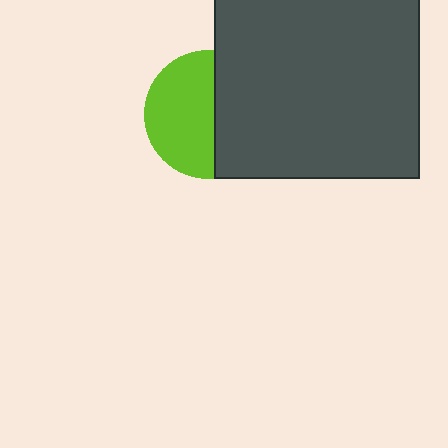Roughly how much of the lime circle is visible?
About half of it is visible (roughly 55%).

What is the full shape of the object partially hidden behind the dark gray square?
The partially hidden object is a lime circle.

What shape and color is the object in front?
The object in front is a dark gray square.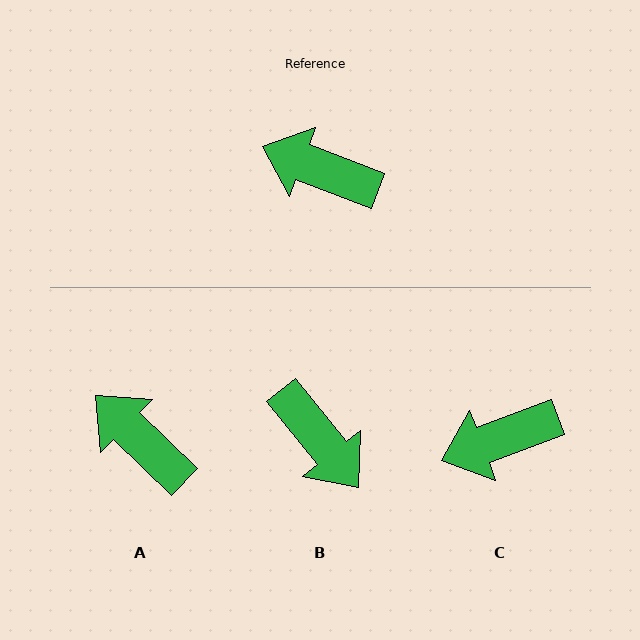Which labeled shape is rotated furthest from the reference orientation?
B, about 150 degrees away.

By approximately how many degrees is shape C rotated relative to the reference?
Approximately 41 degrees counter-clockwise.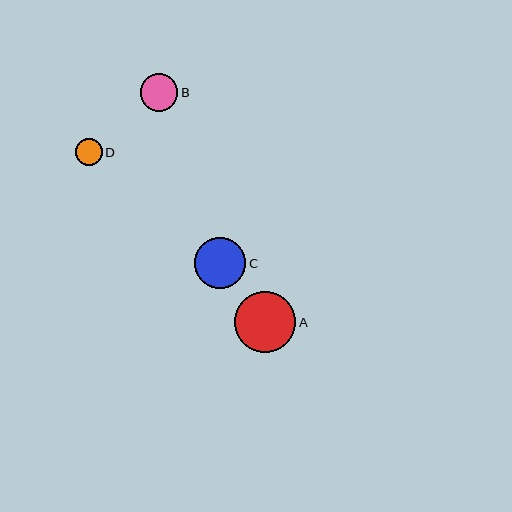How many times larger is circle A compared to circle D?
Circle A is approximately 2.2 times the size of circle D.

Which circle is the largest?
Circle A is the largest with a size of approximately 61 pixels.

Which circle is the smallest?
Circle D is the smallest with a size of approximately 27 pixels.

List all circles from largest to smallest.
From largest to smallest: A, C, B, D.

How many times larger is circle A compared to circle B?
Circle A is approximately 1.6 times the size of circle B.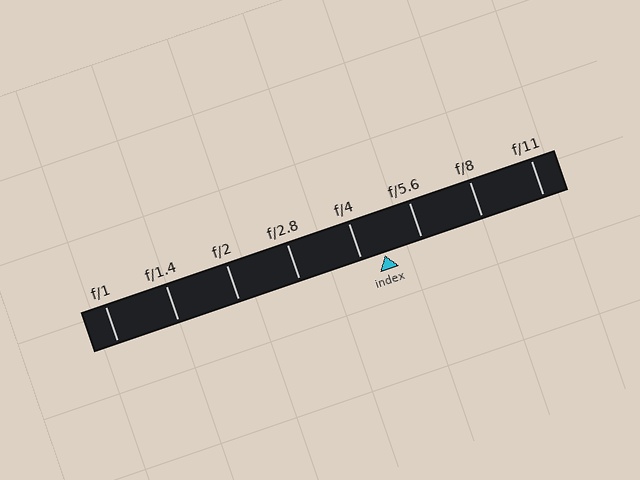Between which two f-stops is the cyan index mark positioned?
The index mark is between f/4 and f/5.6.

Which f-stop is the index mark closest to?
The index mark is closest to f/4.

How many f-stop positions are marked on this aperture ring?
There are 8 f-stop positions marked.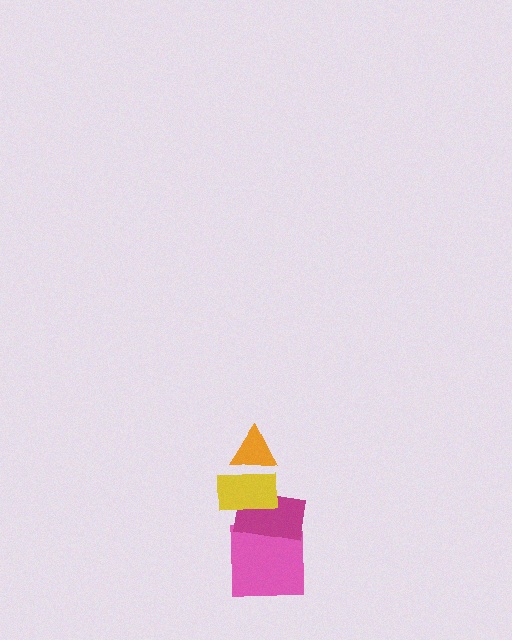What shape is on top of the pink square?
The magenta rectangle is on top of the pink square.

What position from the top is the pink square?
The pink square is 4th from the top.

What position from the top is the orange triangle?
The orange triangle is 1st from the top.